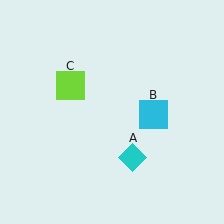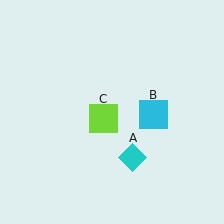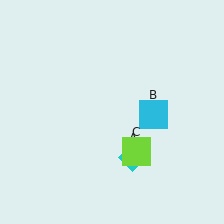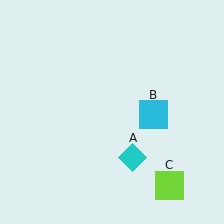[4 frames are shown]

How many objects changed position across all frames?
1 object changed position: lime square (object C).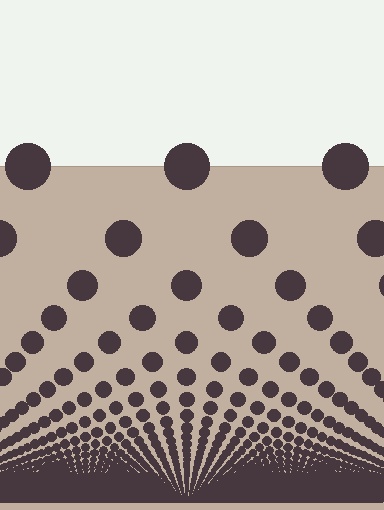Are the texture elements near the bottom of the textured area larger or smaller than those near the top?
Smaller. The gradient is inverted — elements near the bottom are smaller and denser.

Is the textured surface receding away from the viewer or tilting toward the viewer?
The surface appears to tilt toward the viewer. Texture elements get larger and sparser toward the top.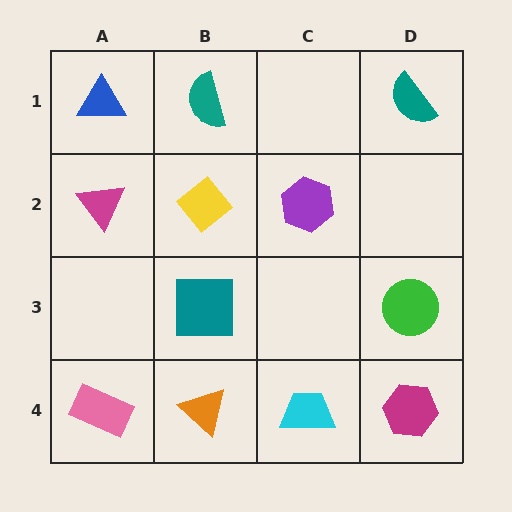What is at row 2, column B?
A yellow diamond.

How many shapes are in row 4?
4 shapes.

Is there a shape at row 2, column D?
No, that cell is empty.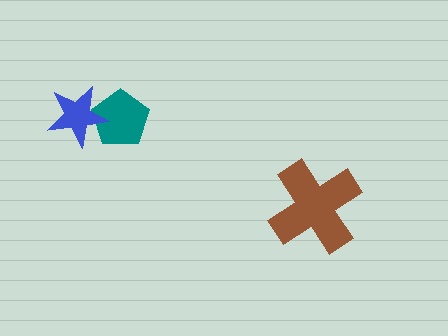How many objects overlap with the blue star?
1 object overlaps with the blue star.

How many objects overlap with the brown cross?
0 objects overlap with the brown cross.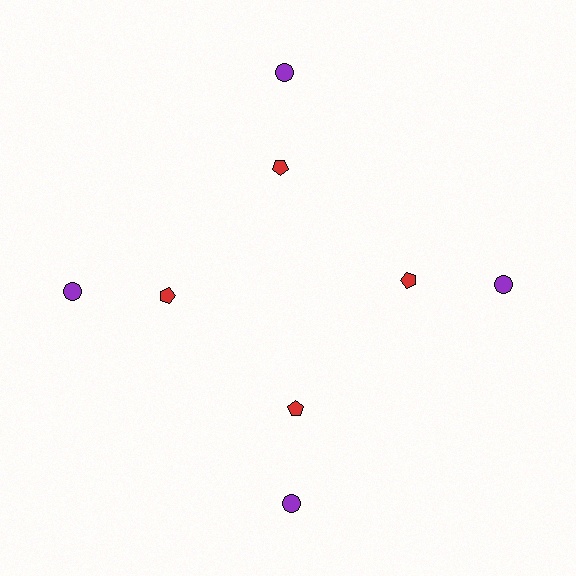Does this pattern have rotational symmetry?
Yes, this pattern has 4-fold rotational symmetry. It looks the same after rotating 90 degrees around the center.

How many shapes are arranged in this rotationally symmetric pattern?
There are 8 shapes, arranged in 4 groups of 2.